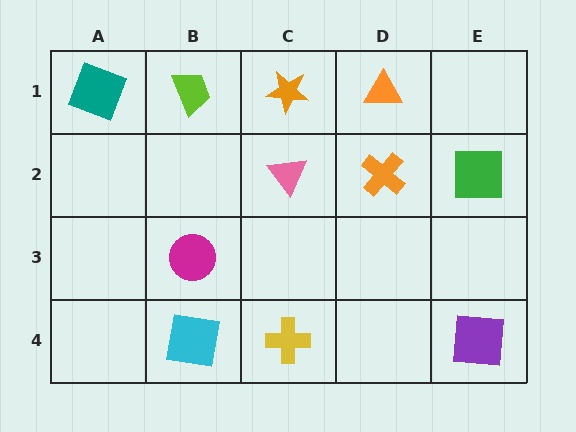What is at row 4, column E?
A purple square.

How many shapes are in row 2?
3 shapes.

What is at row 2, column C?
A pink triangle.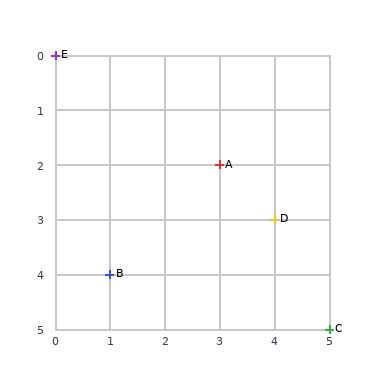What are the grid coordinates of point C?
Point C is at grid coordinates (5, 5).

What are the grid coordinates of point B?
Point B is at grid coordinates (1, 4).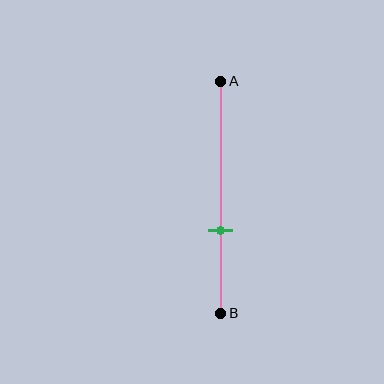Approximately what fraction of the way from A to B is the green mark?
The green mark is approximately 65% of the way from A to B.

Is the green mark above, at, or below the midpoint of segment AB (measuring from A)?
The green mark is below the midpoint of segment AB.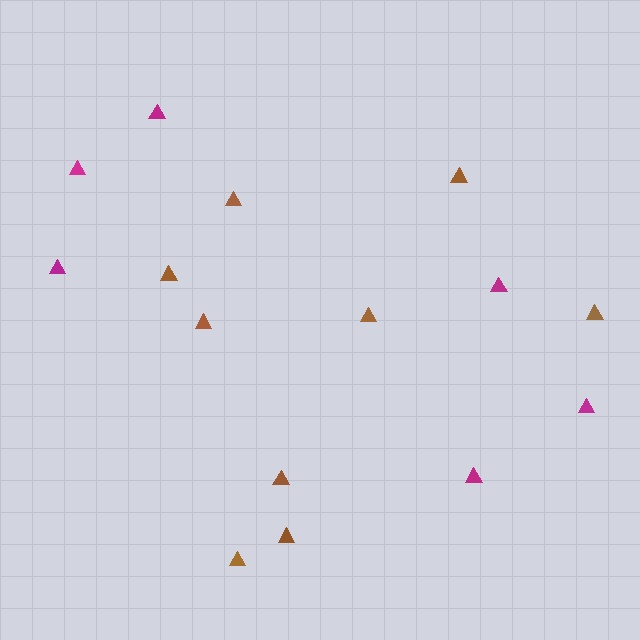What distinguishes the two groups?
There are 2 groups: one group of magenta triangles (6) and one group of brown triangles (9).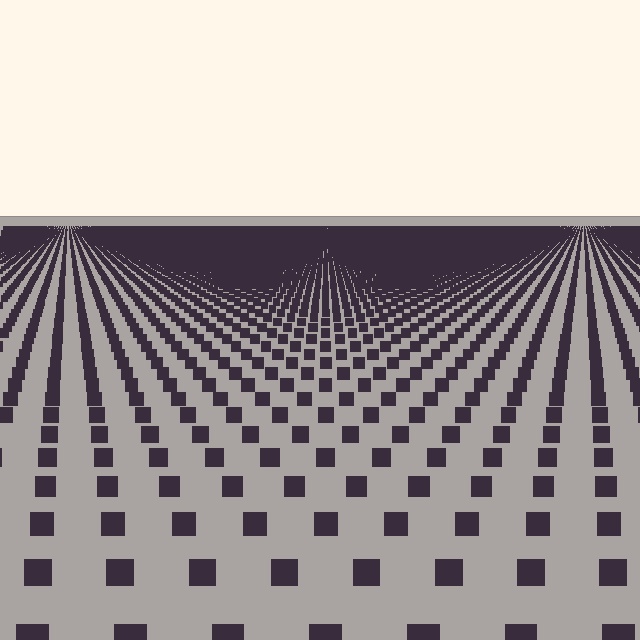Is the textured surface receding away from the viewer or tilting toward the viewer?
The surface is receding away from the viewer. Texture elements get smaller and denser toward the top.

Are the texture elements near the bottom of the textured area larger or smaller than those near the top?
Larger. Near the bottom, elements are closer to the viewer and appear at a bigger on-screen size.